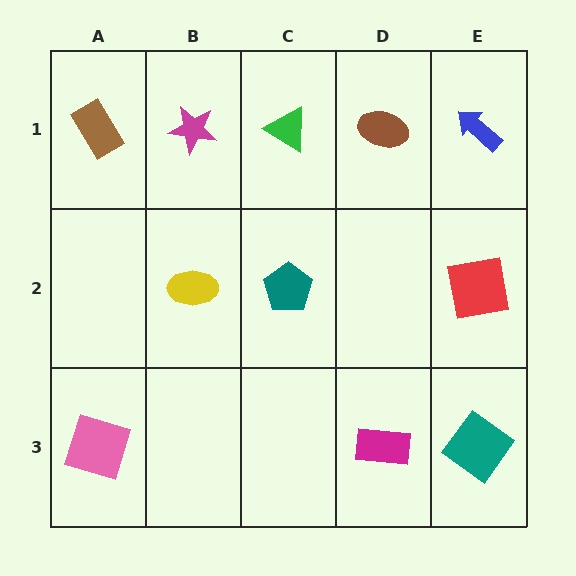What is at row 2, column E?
A red square.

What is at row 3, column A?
A pink square.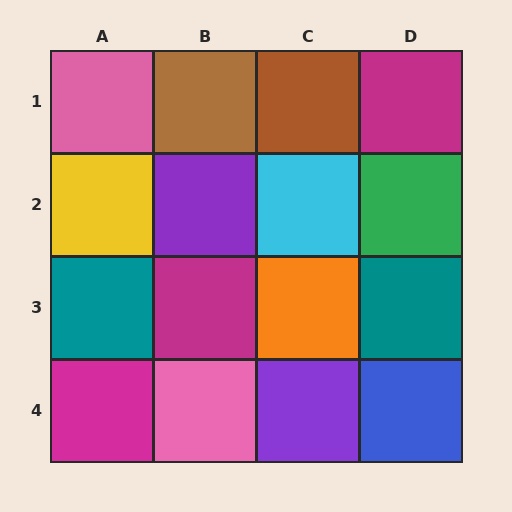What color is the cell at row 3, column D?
Teal.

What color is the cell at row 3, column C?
Orange.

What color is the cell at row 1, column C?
Brown.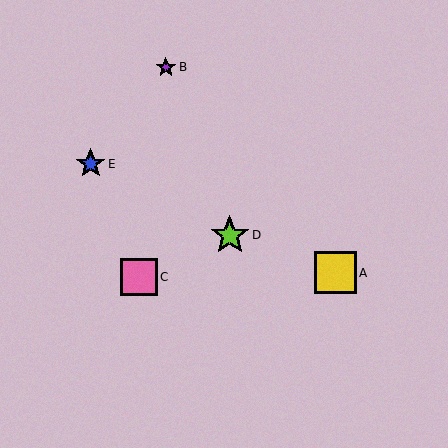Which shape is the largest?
The yellow square (labeled A) is the largest.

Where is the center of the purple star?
The center of the purple star is at (166, 67).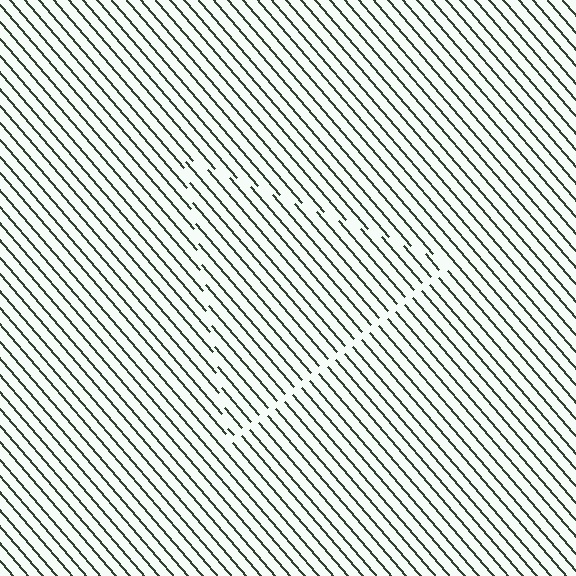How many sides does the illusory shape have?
3 sides — the line-ends trace a triangle.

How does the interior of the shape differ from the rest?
The interior of the shape contains the same grating, shifted by half a period — the contour is defined by the phase discontinuity where line-ends from the inner and outer gratings abut.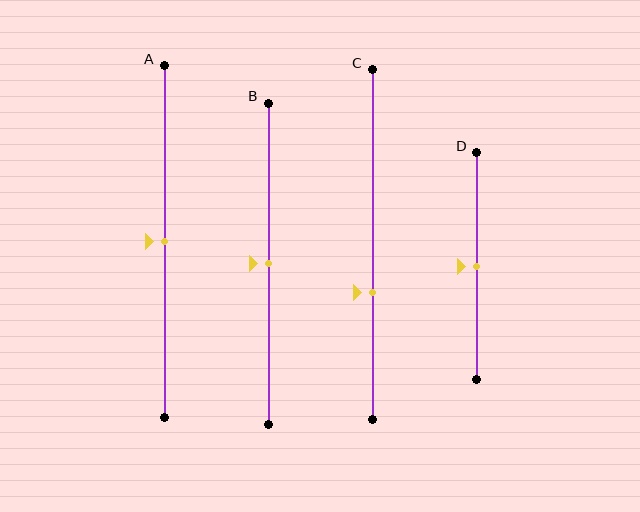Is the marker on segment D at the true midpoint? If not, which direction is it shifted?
Yes, the marker on segment D is at the true midpoint.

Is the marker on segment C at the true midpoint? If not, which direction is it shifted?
No, the marker on segment C is shifted downward by about 14% of the segment length.